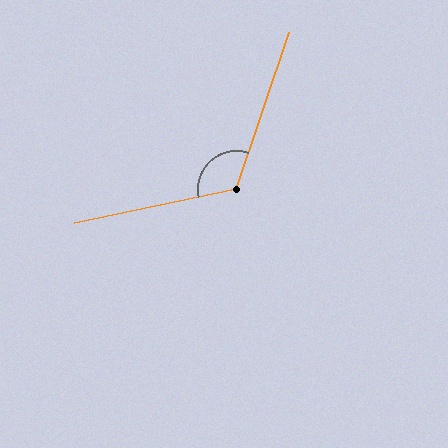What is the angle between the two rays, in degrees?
Approximately 121 degrees.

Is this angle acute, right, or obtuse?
It is obtuse.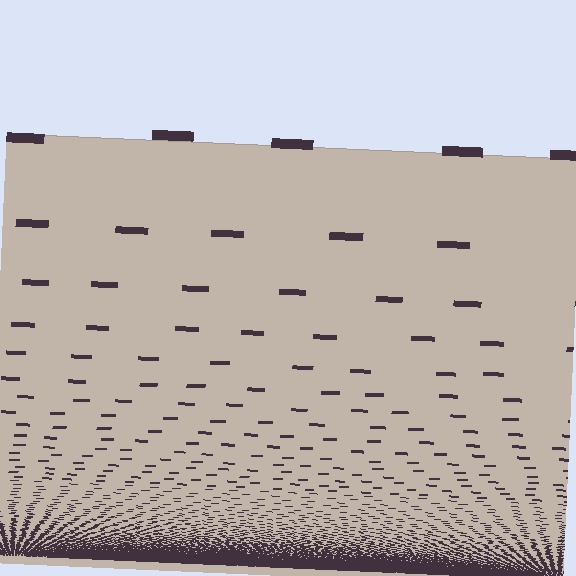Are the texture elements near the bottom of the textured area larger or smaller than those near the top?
Smaller. The gradient is inverted — elements near the bottom are smaller and denser.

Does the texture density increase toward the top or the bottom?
Density increases toward the bottom.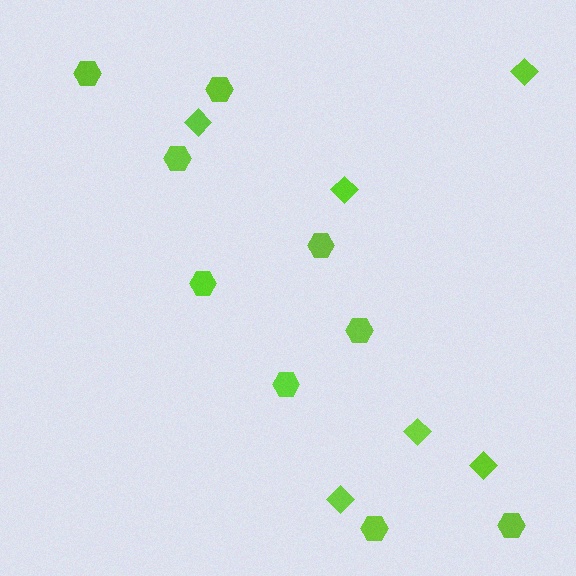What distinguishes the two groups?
There are 2 groups: one group of diamonds (6) and one group of hexagons (9).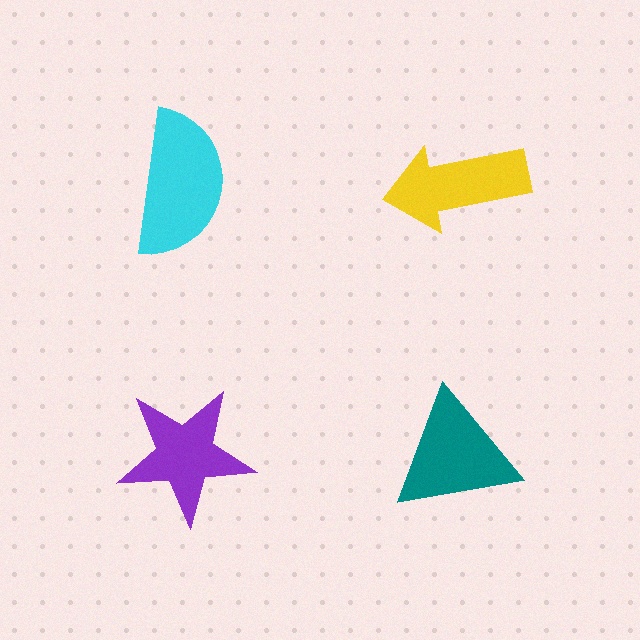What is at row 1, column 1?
A cyan semicircle.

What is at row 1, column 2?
A yellow arrow.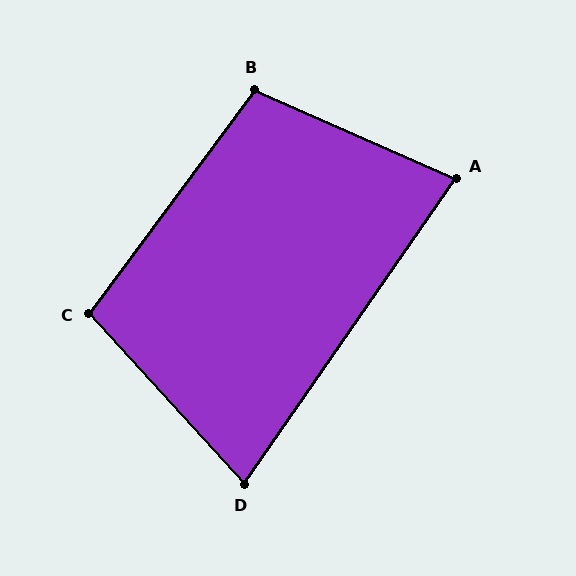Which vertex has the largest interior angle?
B, at approximately 103 degrees.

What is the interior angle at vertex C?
Approximately 101 degrees (obtuse).